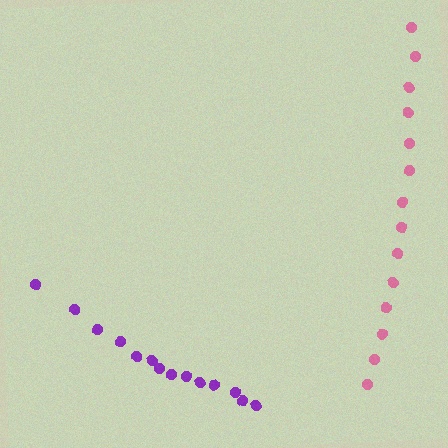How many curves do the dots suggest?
There are 2 distinct paths.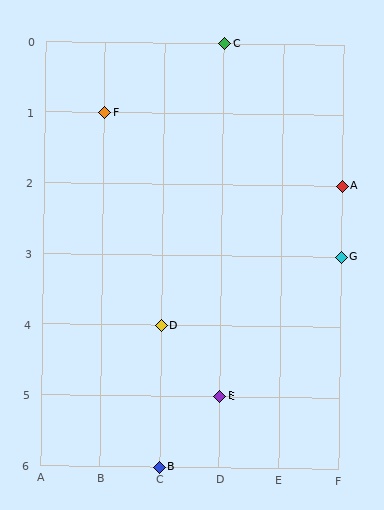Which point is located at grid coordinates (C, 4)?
Point D is at (C, 4).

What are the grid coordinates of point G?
Point G is at grid coordinates (F, 3).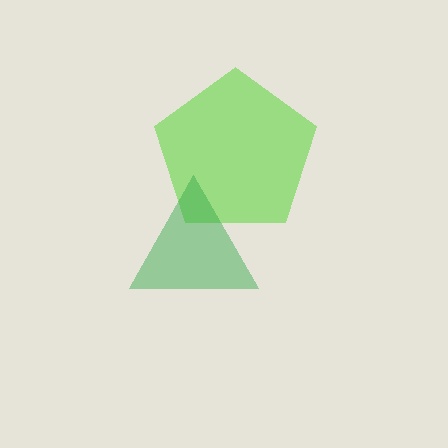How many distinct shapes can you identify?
There are 2 distinct shapes: a lime pentagon, a green triangle.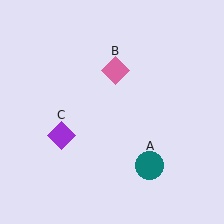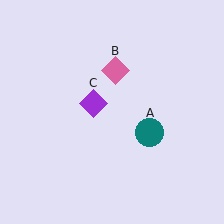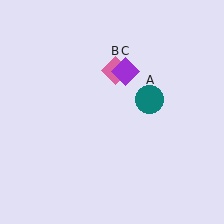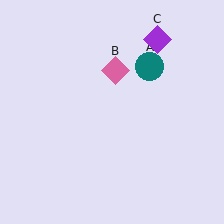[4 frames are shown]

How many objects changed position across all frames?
2 objects changed position: teal circle (object A), purple diamond (object C).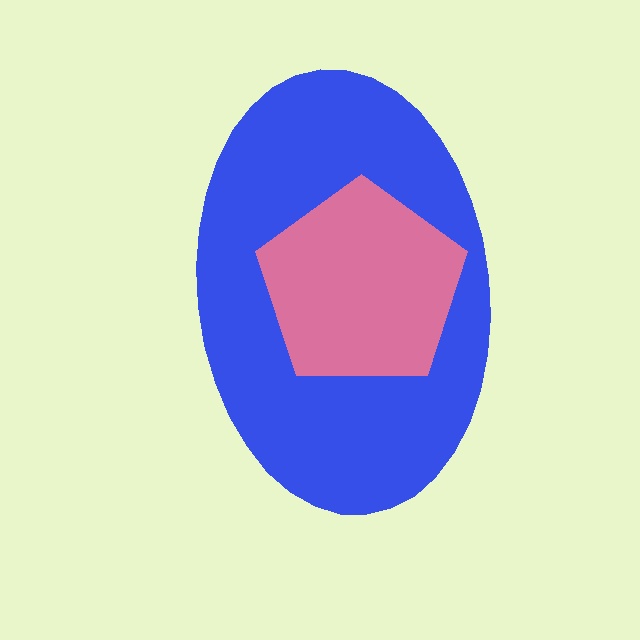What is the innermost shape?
The pink pentagon.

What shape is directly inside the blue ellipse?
The pink pentagon.